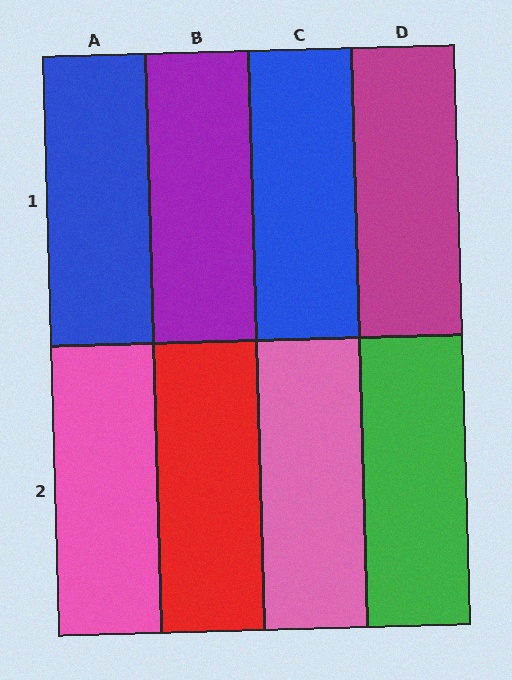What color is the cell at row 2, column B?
Red.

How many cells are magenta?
1 cell is magenta.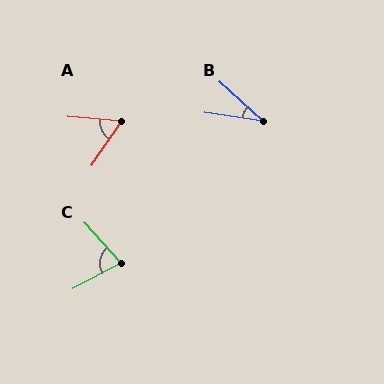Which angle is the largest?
C, at approximately 76 degrees.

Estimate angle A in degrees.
Approximately 60 degrees.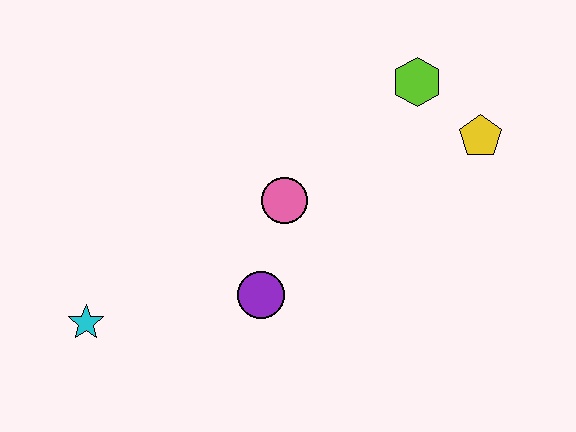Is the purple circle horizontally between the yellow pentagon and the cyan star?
Yes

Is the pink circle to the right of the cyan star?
Yes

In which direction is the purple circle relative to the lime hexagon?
The purple circle is below the lime hexagon.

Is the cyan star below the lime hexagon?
Yes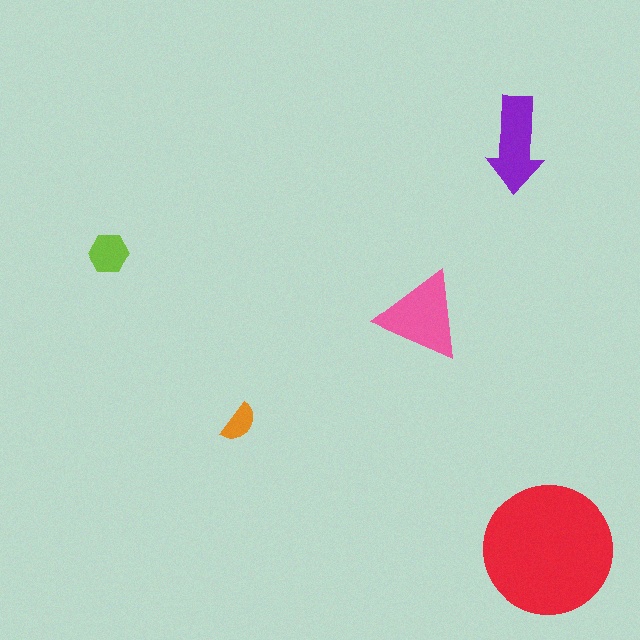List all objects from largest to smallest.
The red circle, the pink triangle, the purple arrow, the lime hexagon, the orange semicircle.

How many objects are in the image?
There are 5 objects in the image.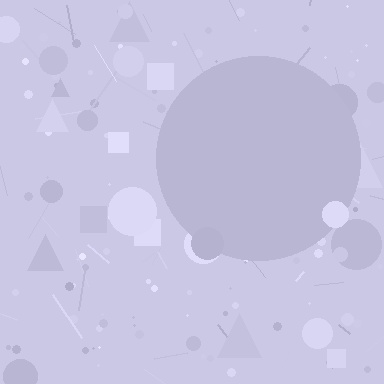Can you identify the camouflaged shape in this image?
The camouflaged shape is a circle.